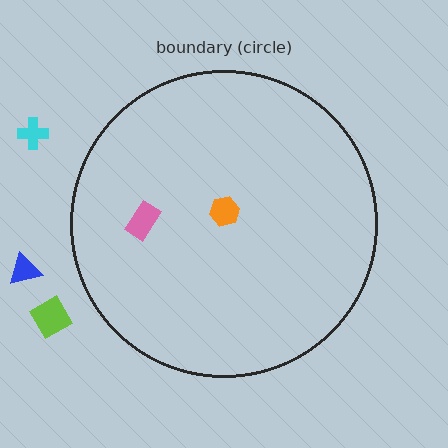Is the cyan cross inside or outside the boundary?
Outside.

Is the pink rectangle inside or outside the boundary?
Inside.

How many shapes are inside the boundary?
2 inside, 3 outside.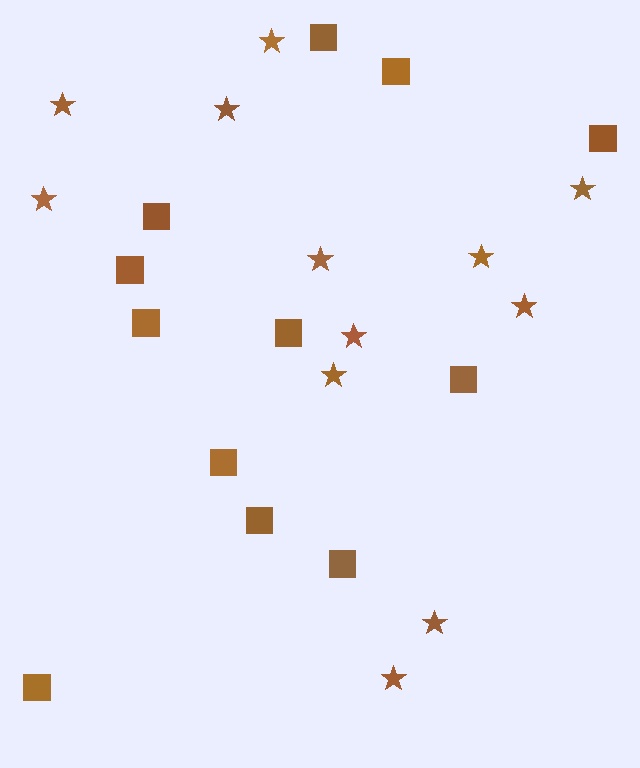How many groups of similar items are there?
There are 2 groups: one group of stars (12) and one group of squares (12).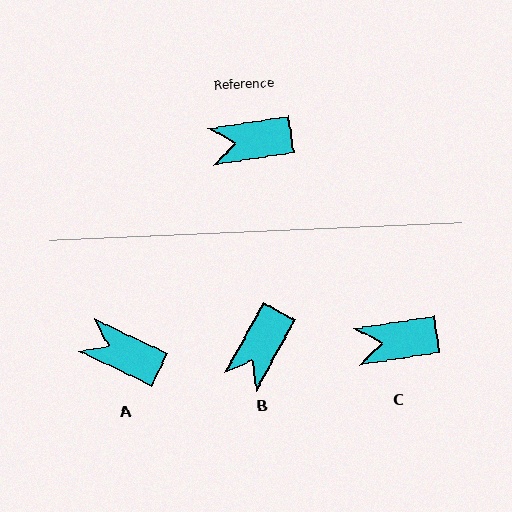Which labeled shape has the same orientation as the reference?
C.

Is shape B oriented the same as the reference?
No, it is off by about 52 degrees.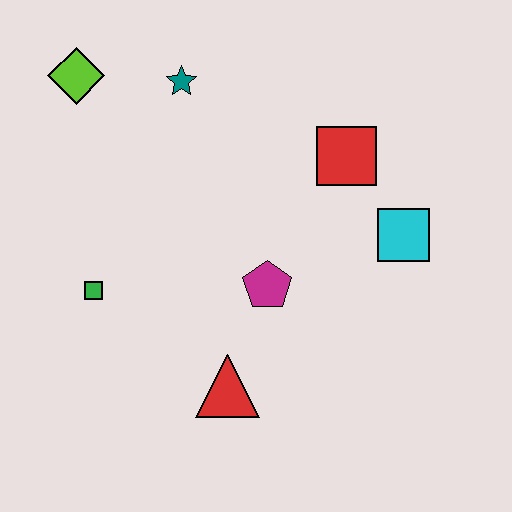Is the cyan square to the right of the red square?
Yes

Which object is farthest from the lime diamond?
The cyan square is farthest from the lime diamond.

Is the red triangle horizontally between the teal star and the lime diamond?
No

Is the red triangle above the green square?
No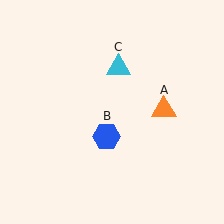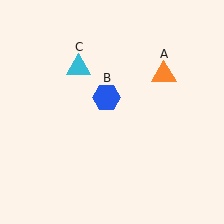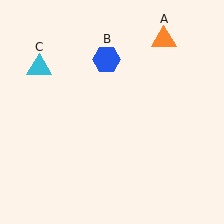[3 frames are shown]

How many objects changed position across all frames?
3 objects changed position: orange triangle (object A), blue hexagon (object B), cyan triangle (object C).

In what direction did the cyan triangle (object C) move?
The cyan triangle (object C) moved left.